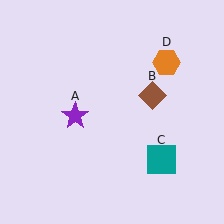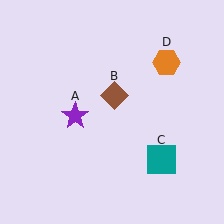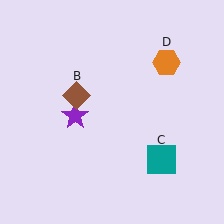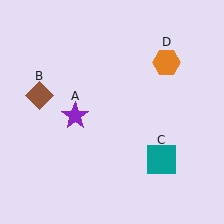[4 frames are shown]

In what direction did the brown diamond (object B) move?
The brown diamond (object B) moved left.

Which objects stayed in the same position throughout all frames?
Purple star (object A) and teal square (object C) and orange hexagon (object D) remained stationary.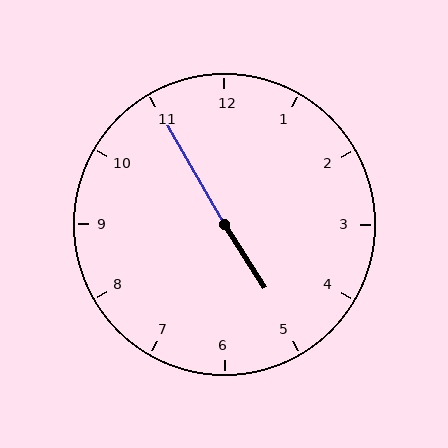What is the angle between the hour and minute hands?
Approximately 178 degrees.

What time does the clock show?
4:55.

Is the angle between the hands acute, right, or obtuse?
It is obtuse.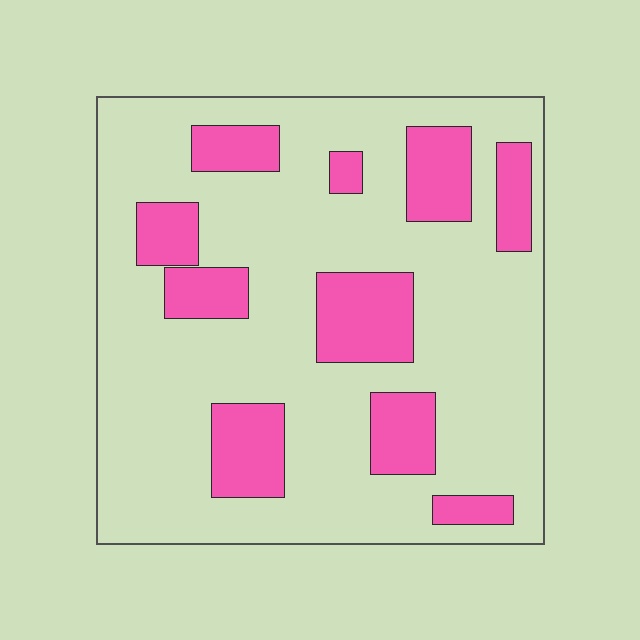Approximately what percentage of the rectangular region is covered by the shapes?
Approximately 25%.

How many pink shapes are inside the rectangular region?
10.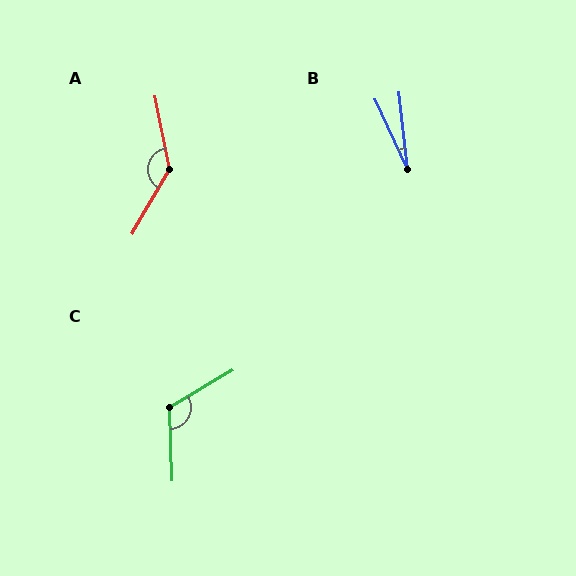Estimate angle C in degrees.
Approximately 118 degrees.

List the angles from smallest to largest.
B (19°), C (118°), A (139°).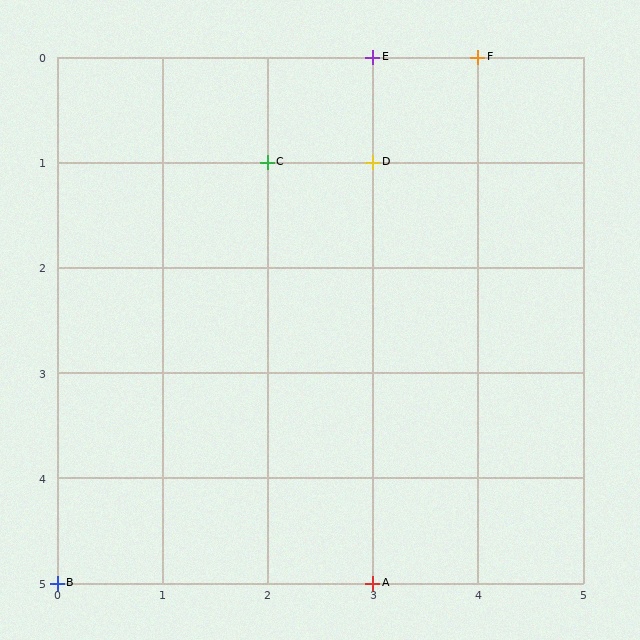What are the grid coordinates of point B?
Point B is at grid coordinates (0, 5).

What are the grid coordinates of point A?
Point A is at grid coordinates (3, 5).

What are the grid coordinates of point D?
Point D is at grid coordinates (3, 1).